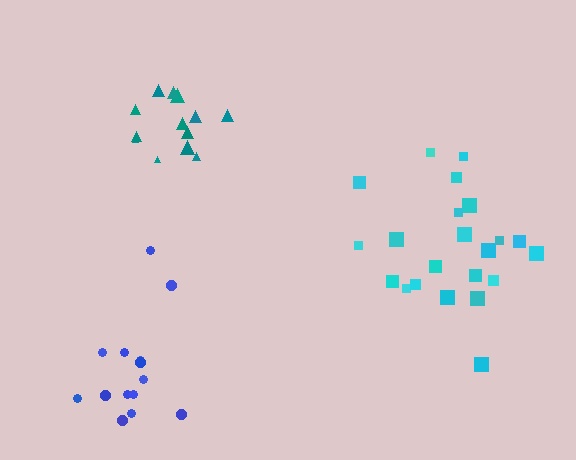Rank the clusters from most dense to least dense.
teal, cyan, blue.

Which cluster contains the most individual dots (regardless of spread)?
Cyan (22).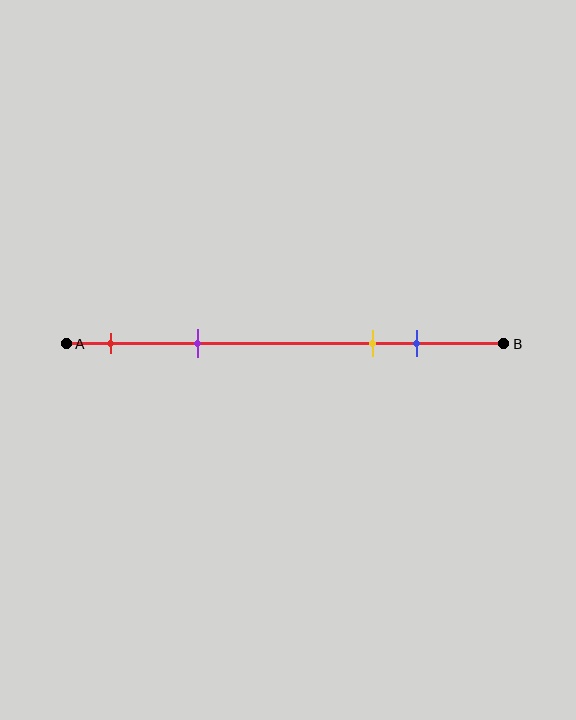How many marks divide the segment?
There are 4 marks dividing the segment.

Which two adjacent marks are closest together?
The yellow and blue marks are the closest adjacent pair.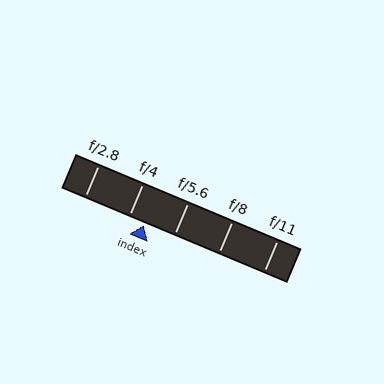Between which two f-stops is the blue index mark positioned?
The index mark is between f/4 and f/5.6.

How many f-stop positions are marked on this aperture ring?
There are 5 f-stop positions marked.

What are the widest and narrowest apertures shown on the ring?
The widest aperture shown is f/2.8 and the narrowest is f/11.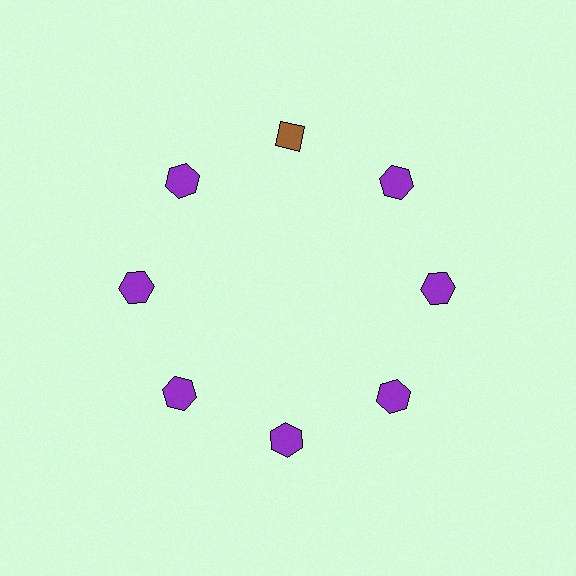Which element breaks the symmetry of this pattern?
The brown diamond at roughly the 12 o'clock position breaks the symmetry. All other shapes are purple hexagons.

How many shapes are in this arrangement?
There are 8 shapes arranged in a ring pattern.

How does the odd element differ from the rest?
It differs in both color (brown instead of purple) and shape (diamond instead of hexagon).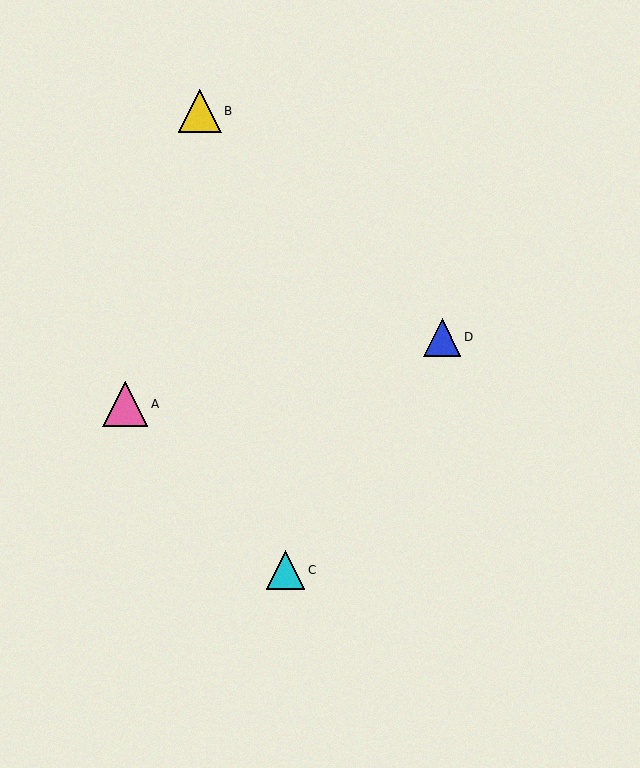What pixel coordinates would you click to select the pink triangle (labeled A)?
Click at (125, 404) to select the pink triangle A.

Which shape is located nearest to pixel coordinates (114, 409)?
The pink triangle (labeled A) at (125, 404) is nearest to that location.